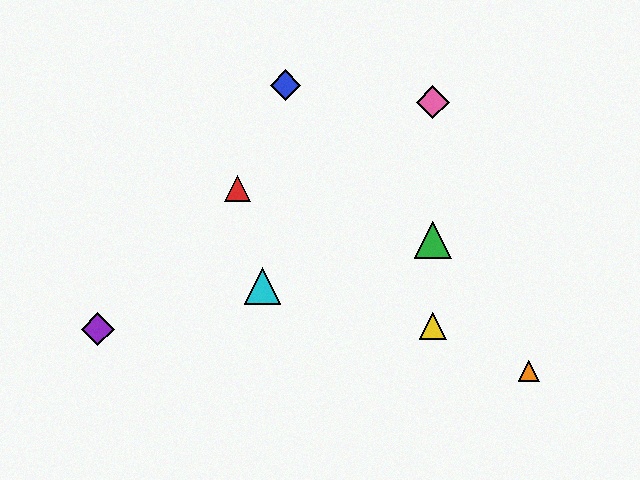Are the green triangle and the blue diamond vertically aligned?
No, the green triangle is at x≈433 and the blue diamond is at x≈286.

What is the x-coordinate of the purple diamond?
The purple diamond is at x≈98.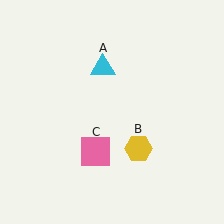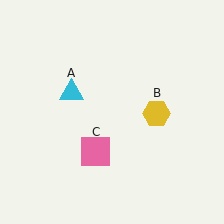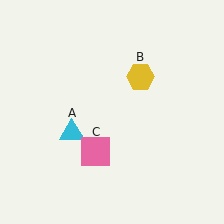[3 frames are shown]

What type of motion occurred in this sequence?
The cyan triangle (object A), yellow hexagon (object B) rotated counterclockwise around the center of the scene.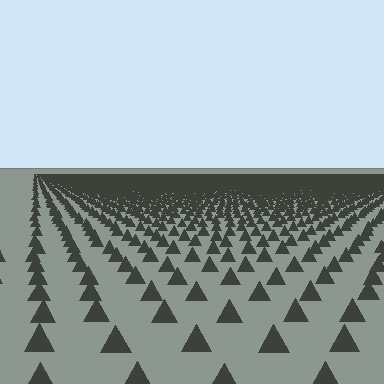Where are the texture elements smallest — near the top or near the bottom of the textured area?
Near the top.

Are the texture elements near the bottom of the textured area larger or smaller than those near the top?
Larger. Near the bottom, elements are closer to the viewer and appear at a bigger on-screen size.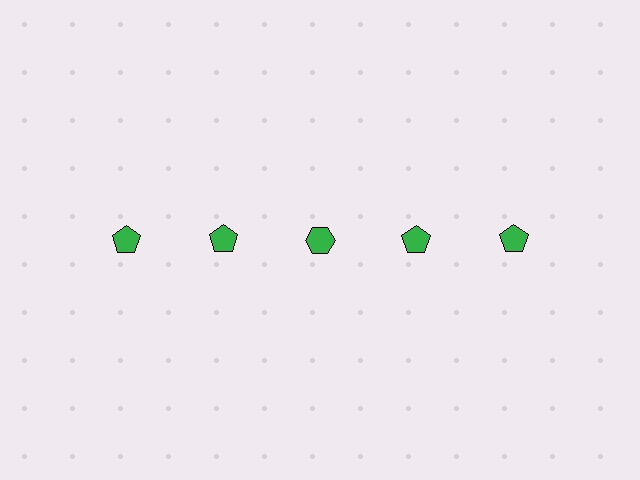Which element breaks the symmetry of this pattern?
The green hexagon in the top row, center column breaks the symmetry. All other shapes are green pentagons.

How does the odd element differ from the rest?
It has a different shape: hexagon instead of pentagon.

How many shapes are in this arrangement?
There are 5 shapes arranged in a grid pattern.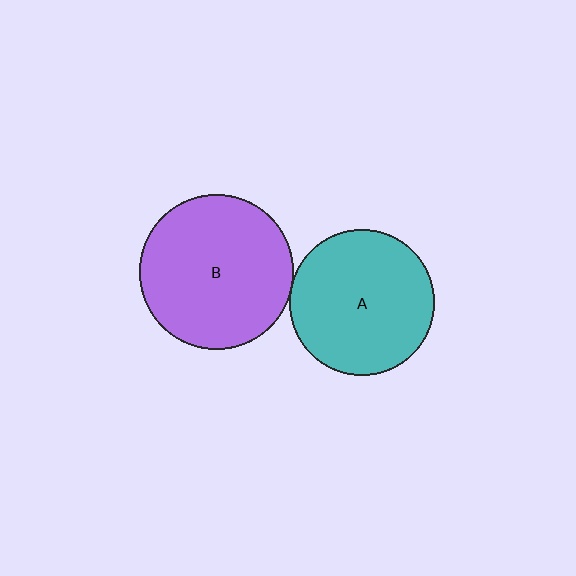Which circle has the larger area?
Circle B (purple).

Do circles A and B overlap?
Yes.